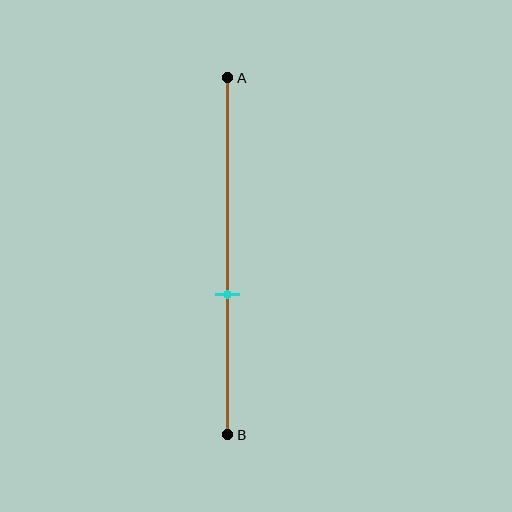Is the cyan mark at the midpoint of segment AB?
No, the mark is at about 60% from A, not at the 50% midpoint.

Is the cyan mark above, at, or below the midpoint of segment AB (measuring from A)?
The cyan mark is below the midpoint of segment AB.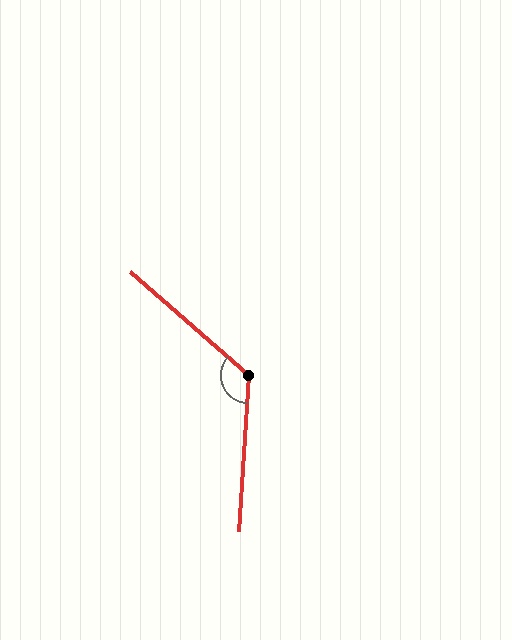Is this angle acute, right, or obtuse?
It is obtuse.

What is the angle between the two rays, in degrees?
Approximately 128 degrees.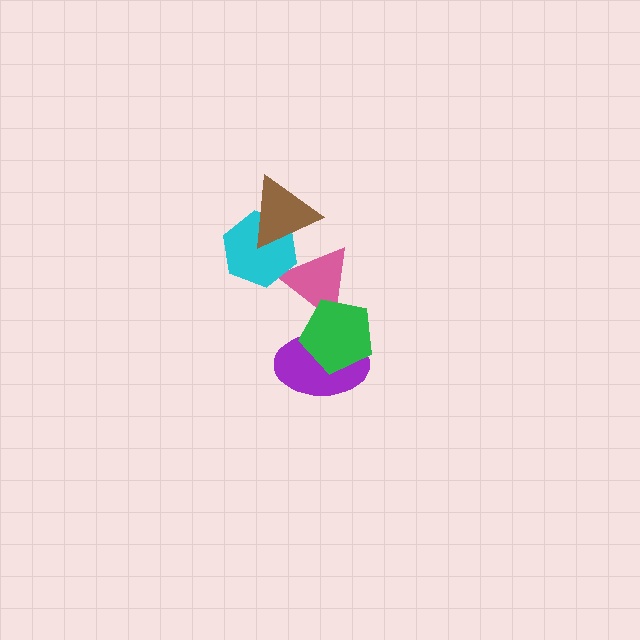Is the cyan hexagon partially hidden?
Yes, it is partially covered by another shape.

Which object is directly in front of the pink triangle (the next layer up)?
The cyan hexagon is directly in front of the pink triangle.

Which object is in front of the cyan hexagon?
The brown triangle is in front of the cyan hexagon.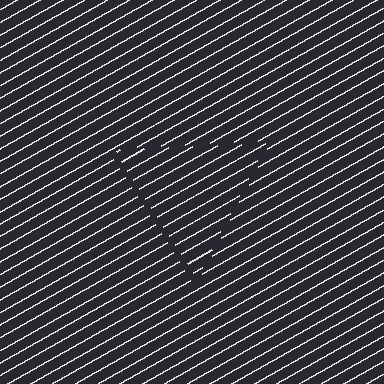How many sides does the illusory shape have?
3 sides — the line-ends trace a triangle.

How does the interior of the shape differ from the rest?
The interior of the shape contains the same grating, shifted by half a period — the contour is defined by the phase discontinuity where line-ends from the inner and outer gratings abut.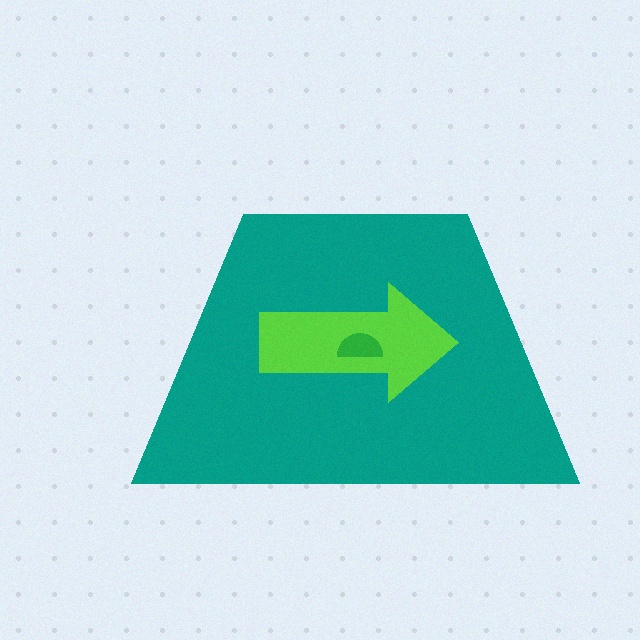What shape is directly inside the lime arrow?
The green semicircle.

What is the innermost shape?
The green semicircle.